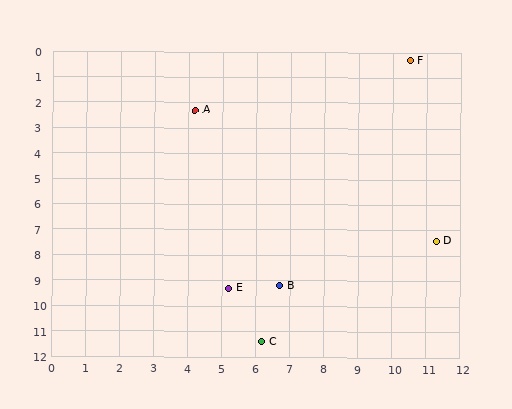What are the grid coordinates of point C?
Point C is at approximately (6.2, 11.4).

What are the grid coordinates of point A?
Point A is at approximately (4.2, 2.3).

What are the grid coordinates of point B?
Point B is at approximately (6.7, 9.2).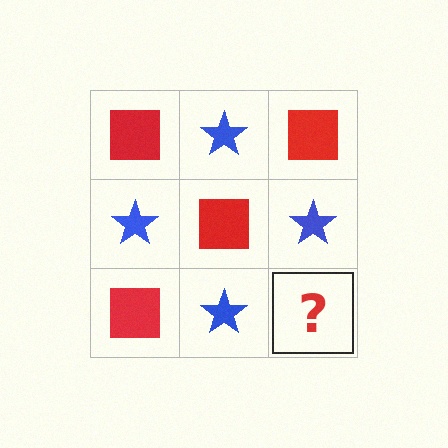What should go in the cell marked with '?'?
The missing cell should contain a red square.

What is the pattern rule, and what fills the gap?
The rule is that it alternates red square and blue star in a checkerboard pattern. The gap should be filled with a red square.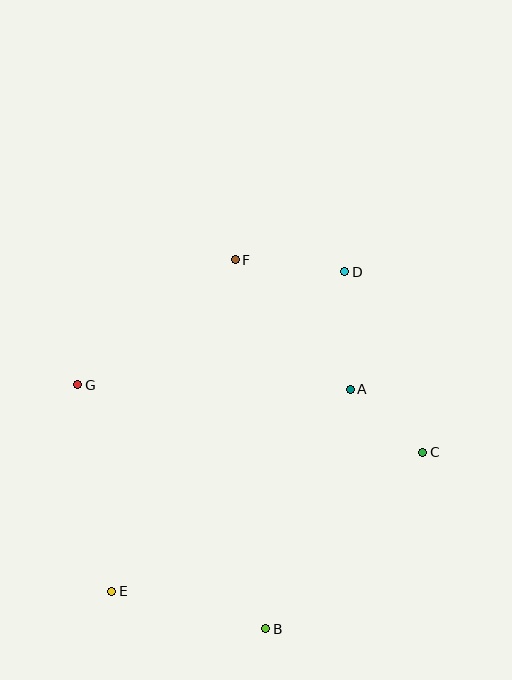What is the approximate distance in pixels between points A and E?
The distance between A and E is approximately 313 pixels.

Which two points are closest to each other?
Points A and C are closest to each other.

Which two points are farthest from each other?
Points D and E are farthest from each other.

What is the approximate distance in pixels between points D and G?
The distance between D and G is approximately 290 pixels.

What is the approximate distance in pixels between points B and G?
The distance between B and G is approximately 308 pixels.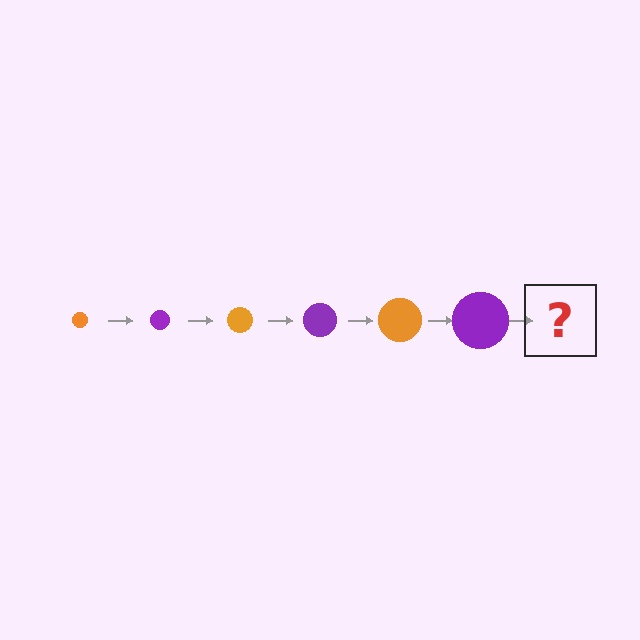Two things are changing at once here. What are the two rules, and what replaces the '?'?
The two rules are that the circle grows larger each step and the color cycles through orange and purple. The '?' should be an orange circle, larger than the previous one.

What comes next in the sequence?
The next element should be an orange circle, larger than the previous one.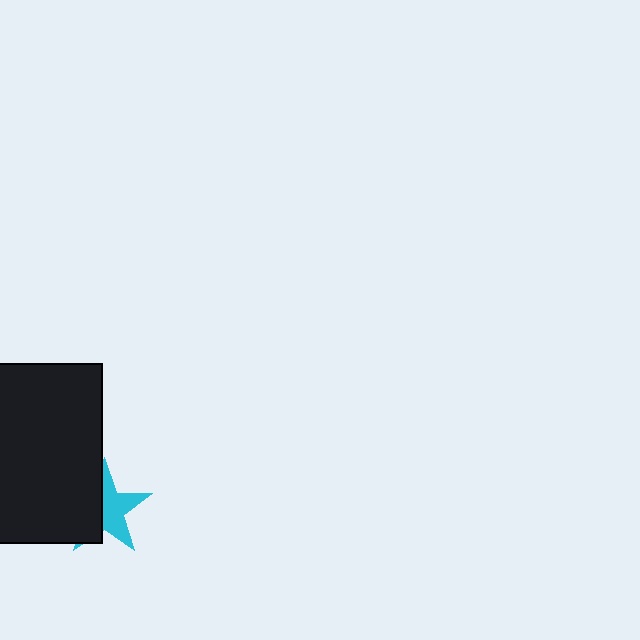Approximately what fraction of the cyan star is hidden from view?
Roughly 48% of the cyan star is hidden behind the black rectangle.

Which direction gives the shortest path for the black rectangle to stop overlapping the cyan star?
Moving left gives the shortest separation.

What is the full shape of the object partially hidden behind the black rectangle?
The partially hidden object is a cyan star.